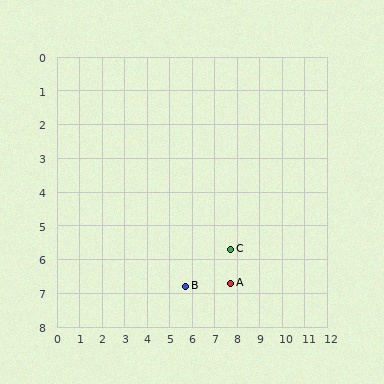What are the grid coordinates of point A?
Point A is at approximately (7.7, 6.7).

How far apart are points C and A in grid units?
Points C and A are about 1.0 grid units apart.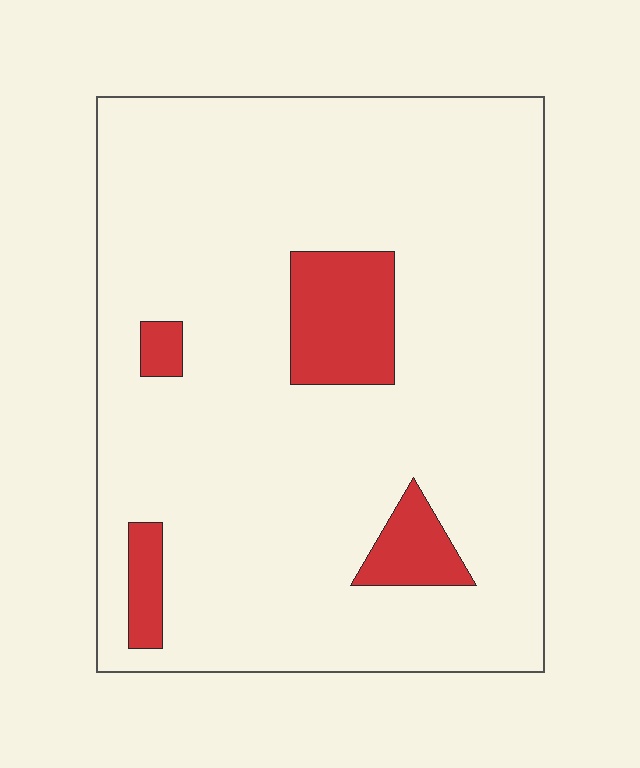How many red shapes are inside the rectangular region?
4.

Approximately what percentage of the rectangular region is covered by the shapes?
Approximately 10%.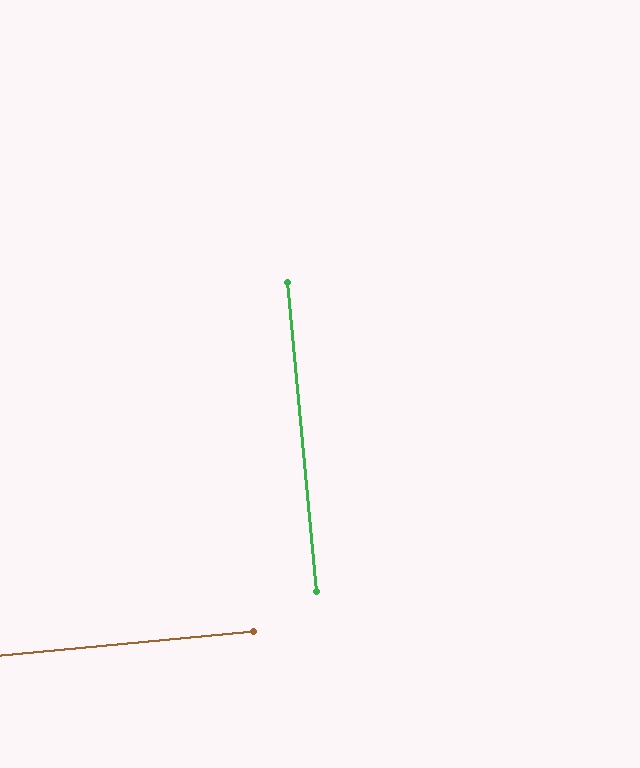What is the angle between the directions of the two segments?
Approximately 90 degrees.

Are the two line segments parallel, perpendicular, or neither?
Perpendicular — they meet at approximately 90°.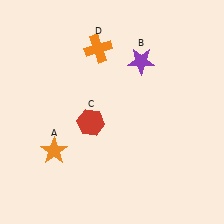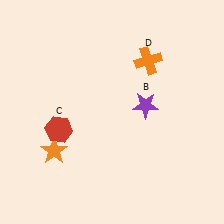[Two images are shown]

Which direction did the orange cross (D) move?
The orange cross (D) moved right.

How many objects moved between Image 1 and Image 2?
3 objects moved between the two images.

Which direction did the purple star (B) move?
The purple star (B) moved down.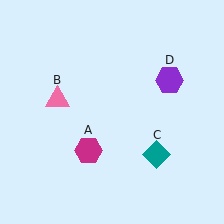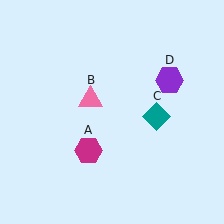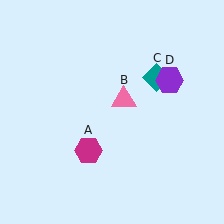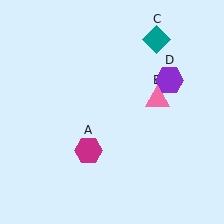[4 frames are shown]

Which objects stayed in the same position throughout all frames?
Magenta hexagon (object A) and purple hexagon (object D) remained stationary.